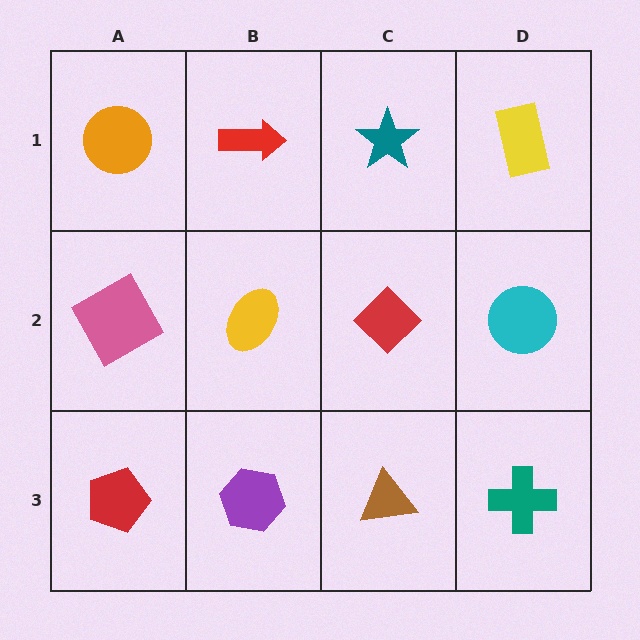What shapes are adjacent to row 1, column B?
A yellow ellipse (row 2, column B), an orange circle (row 1, column A), a teal star (row 1, column C).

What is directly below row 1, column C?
A red diamond.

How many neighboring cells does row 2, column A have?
3.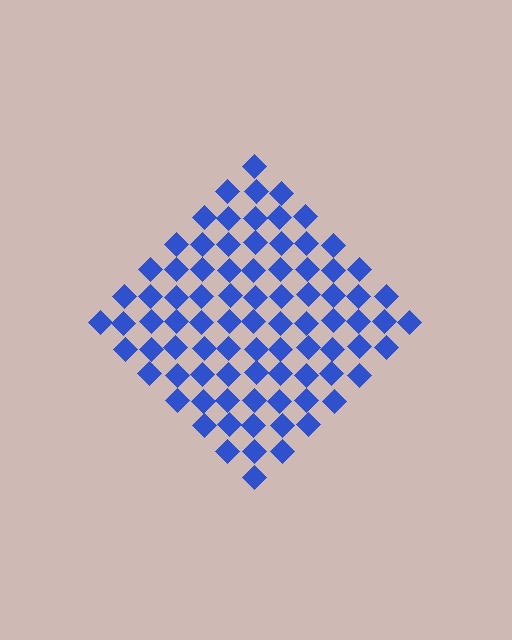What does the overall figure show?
The overall figure shows a diamond.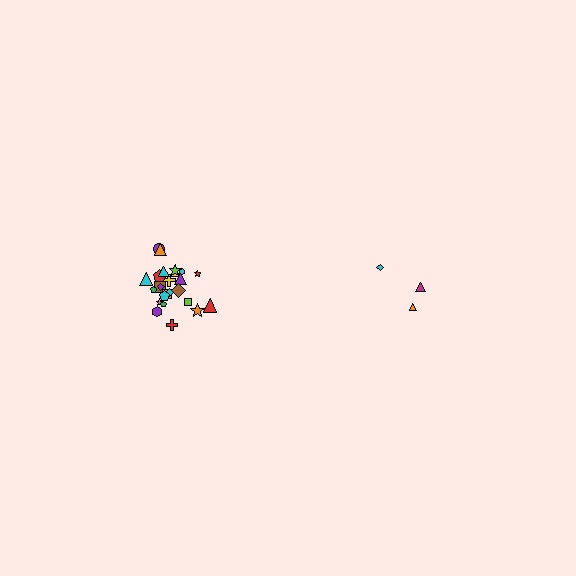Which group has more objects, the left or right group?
The left group.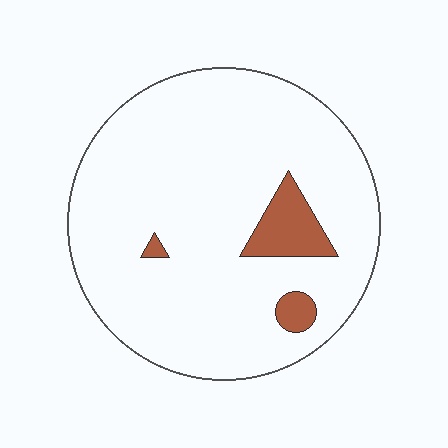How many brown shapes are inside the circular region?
3.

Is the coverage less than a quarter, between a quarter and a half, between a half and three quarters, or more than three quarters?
Less than a quarter.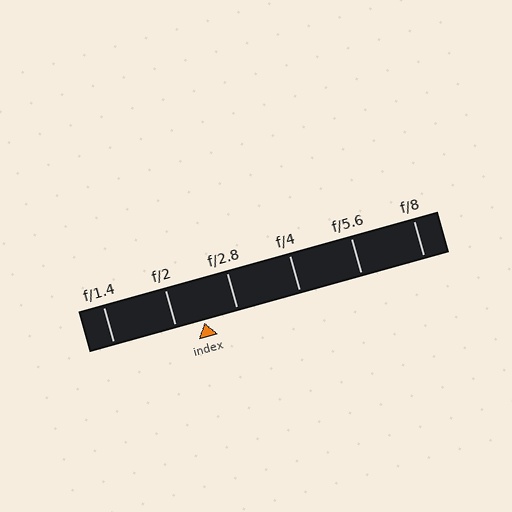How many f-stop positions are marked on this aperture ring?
There are 6 f-stop positions marked.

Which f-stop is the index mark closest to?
The index mark is closest to f/2.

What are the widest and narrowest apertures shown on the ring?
The widest aperture shown is f/1.4 and the narrowest is f/8.